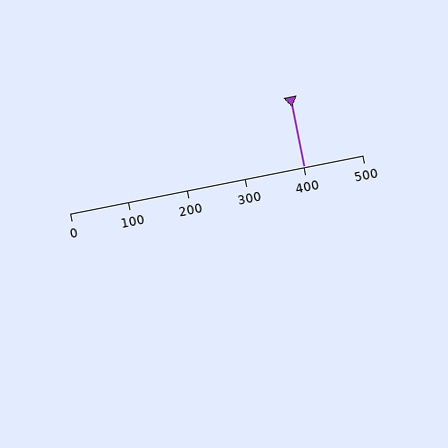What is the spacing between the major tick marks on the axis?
The major ticks are spaced 100 apart.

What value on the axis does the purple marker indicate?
The marker indicates approximately 400.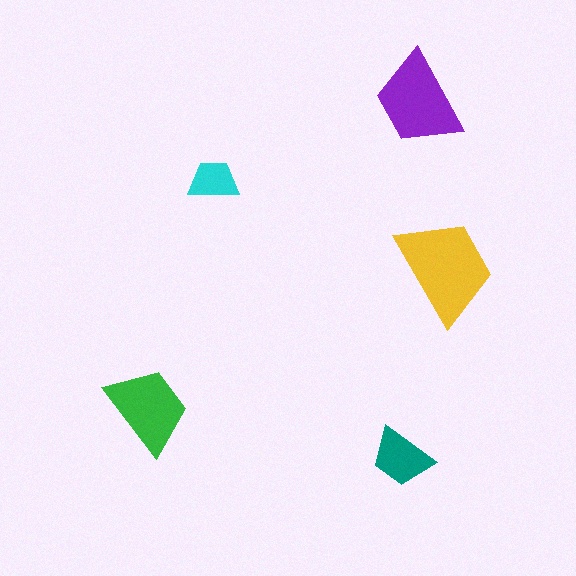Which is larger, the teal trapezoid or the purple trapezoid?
The purple one.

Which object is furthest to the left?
The green trapezoid is leftmost.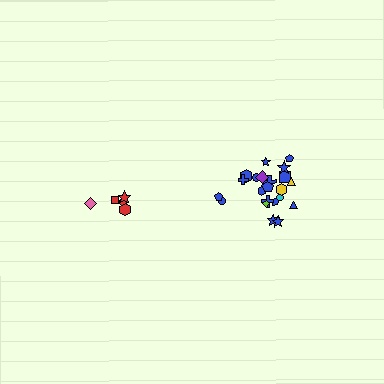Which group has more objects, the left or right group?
The right group.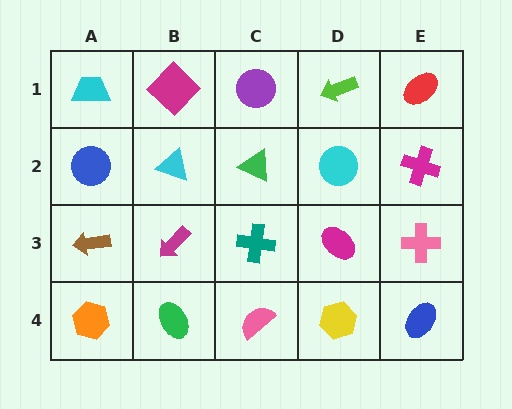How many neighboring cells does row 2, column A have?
3.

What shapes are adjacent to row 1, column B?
A cyan triangle (row 2, column B), a cyan trapezoid (row 1, column A), a purple circle (row 1, column C).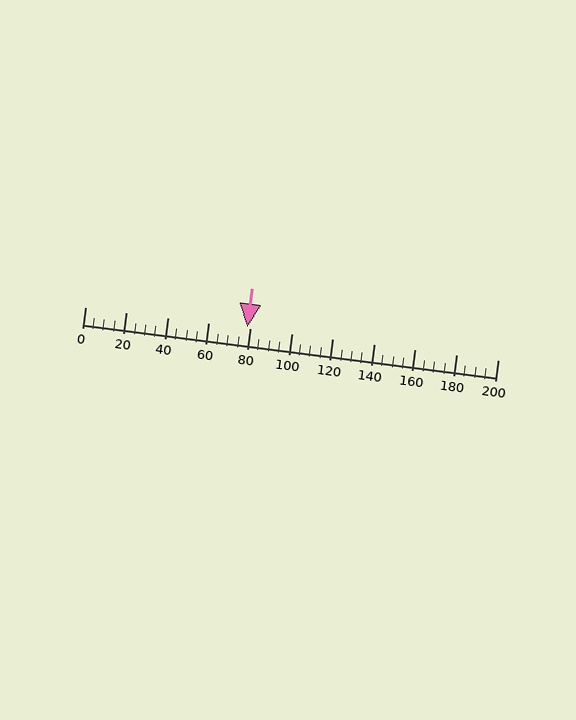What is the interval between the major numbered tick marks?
The major tick marks are spaced 20 units apart.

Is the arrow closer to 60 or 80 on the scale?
The arrow is closer to 80.